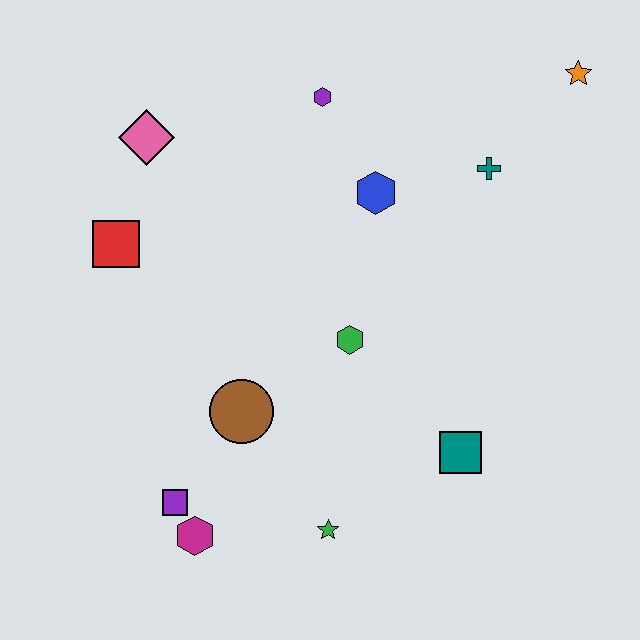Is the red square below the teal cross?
Yes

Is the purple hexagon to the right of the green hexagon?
No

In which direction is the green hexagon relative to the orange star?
The green hexagon is below the orange star.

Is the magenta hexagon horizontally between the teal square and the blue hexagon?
No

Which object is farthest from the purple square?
The orange star is farthest from the purple square.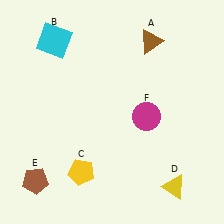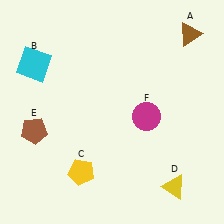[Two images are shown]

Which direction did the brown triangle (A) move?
The brown triangle (A) moved right.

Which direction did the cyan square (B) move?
The cyan square (B) moved down.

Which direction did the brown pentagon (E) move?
The brown pentagon (E) moved up.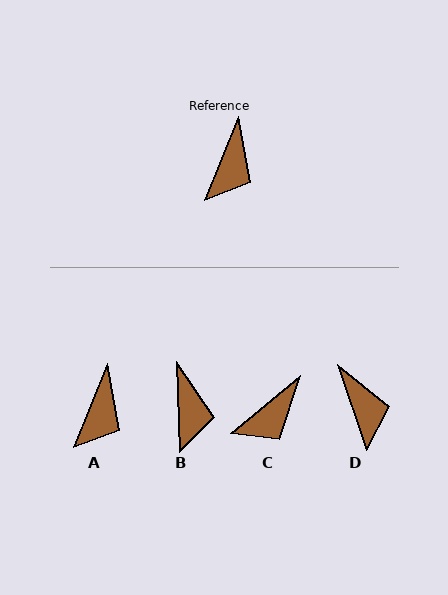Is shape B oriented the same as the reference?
No, it is off by about 24 degrees.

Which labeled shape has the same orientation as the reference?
A.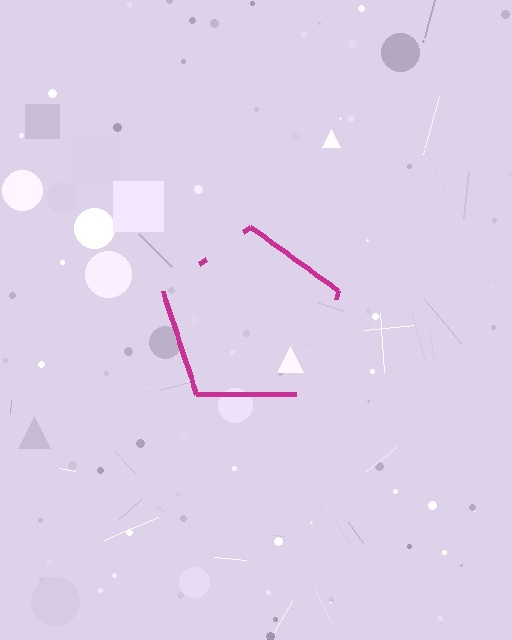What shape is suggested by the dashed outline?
The dashed outline suggests a pentagon.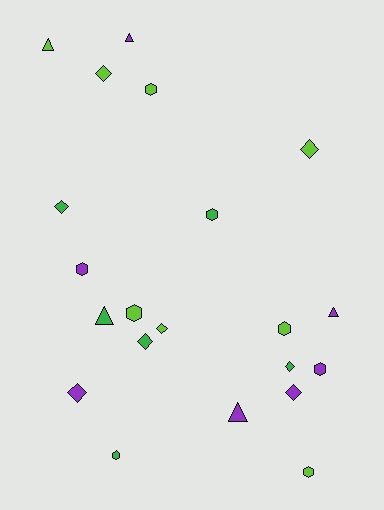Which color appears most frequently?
Lime, with 8 objects.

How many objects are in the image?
There are 21 objects.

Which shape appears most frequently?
Diamond, with 8 objects.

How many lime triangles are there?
There is 1 lime triangle.